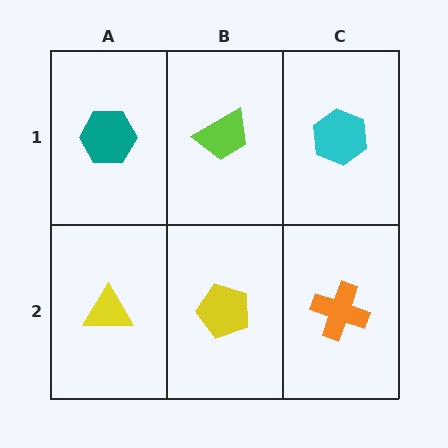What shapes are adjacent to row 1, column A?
A yellow triangle (row 2, column A), a lime trapezoid (row 1, column B).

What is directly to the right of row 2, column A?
A yellow pentagon.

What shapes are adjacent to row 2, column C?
A cyan hexagon (row 1, column C), a yellow pentagon (row 2, column B).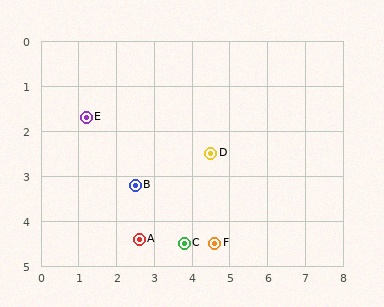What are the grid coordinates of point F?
Point F is at approximately (4.6, 4.5).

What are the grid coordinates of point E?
Point E is at approximately (1.2, 1.7).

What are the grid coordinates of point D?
Point D is at approximately (4.5, 2.5).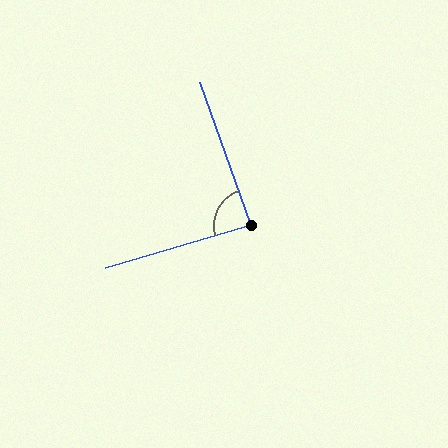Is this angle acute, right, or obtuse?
It is approximately a right angle.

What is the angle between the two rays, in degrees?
Approximately 87 degrees.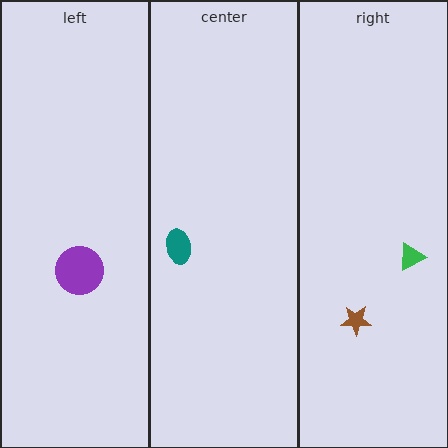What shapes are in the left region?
The purple circle.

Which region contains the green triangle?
The right region.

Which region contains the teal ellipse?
The center region.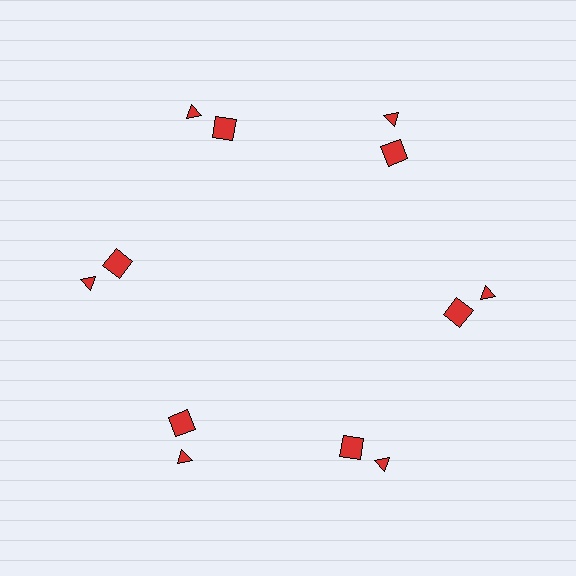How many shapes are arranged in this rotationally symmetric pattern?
There are 12 shapes, arranged in 6 groups of 2.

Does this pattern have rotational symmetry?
Yes, this pattern has 6-fold rotational symmetry. It looks the same after rotating 60 degrees around the center.